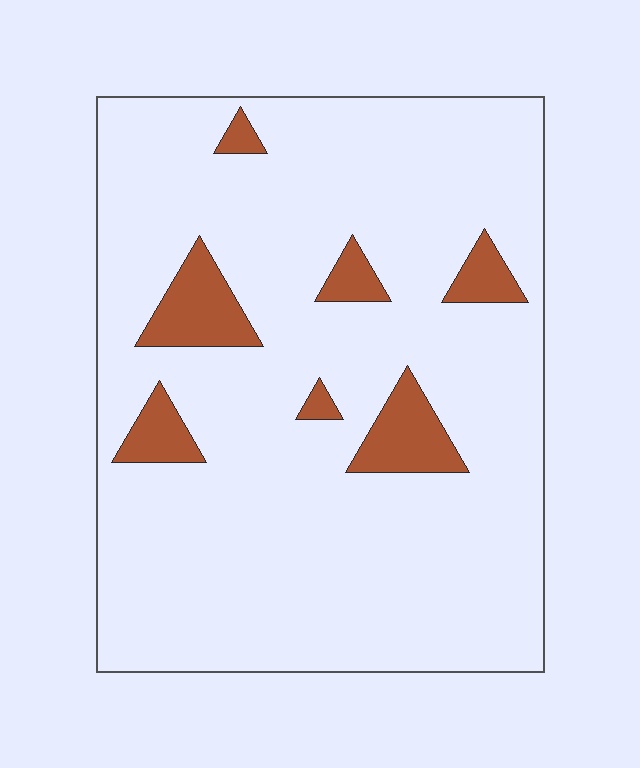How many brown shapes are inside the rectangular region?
7.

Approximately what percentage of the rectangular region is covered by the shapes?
Approximately 10%.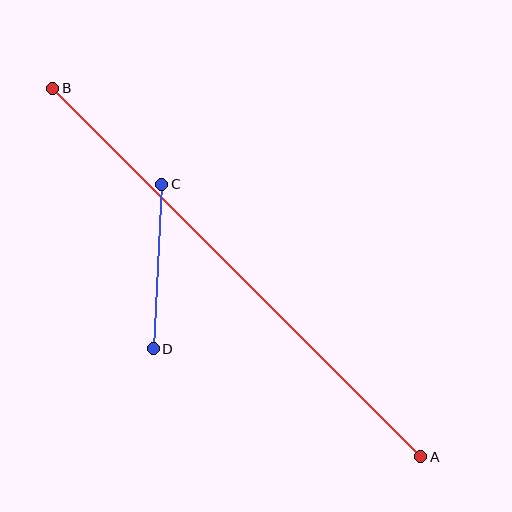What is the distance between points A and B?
The distance is approximately 521 pixels.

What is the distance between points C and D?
The distance is approximately 164 pixels.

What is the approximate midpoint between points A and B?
The midpoint is at approximately (237, 272) pixels.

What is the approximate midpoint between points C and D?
The midpoint is at approximately (158, 266) pixels.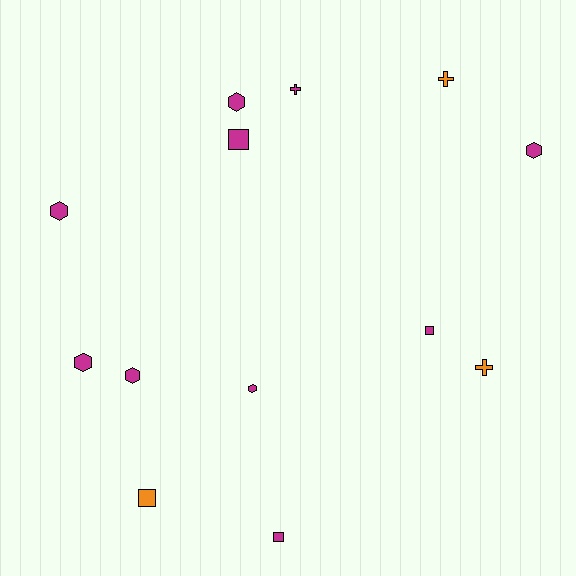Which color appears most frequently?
Magenta, with 10 objects.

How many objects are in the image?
There are 13 objects.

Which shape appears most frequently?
Hexagon, with 6 objects.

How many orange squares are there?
There is 1 orange square.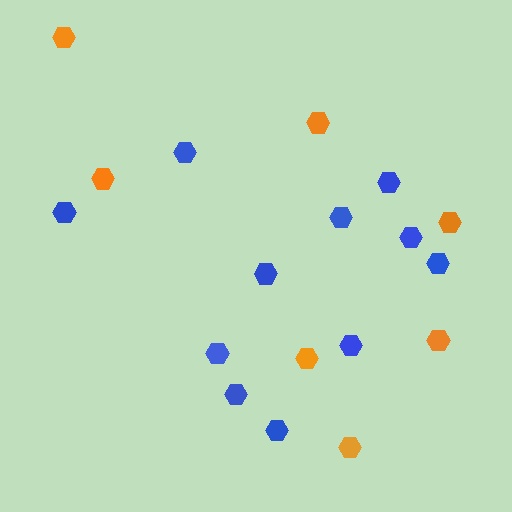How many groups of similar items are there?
There are 2 groups: one group of blue hexagons (11) and one group of orange hexagons (7).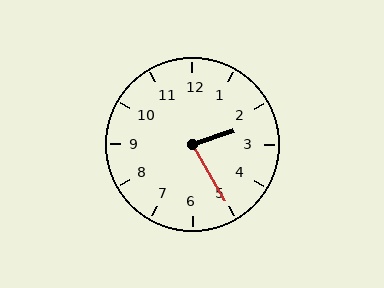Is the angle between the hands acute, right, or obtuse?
It is acute.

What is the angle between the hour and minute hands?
Approximately 78 degrees.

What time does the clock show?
2:25.